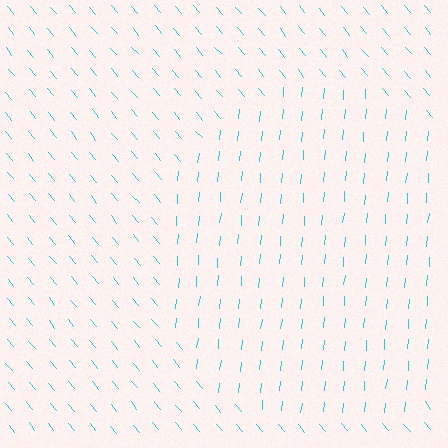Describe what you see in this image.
The image is filled with small cyan line segments. A circle region in the image has lines oriented differently from the surrounding lines, creating a visible texture boundary.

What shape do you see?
I see a circle.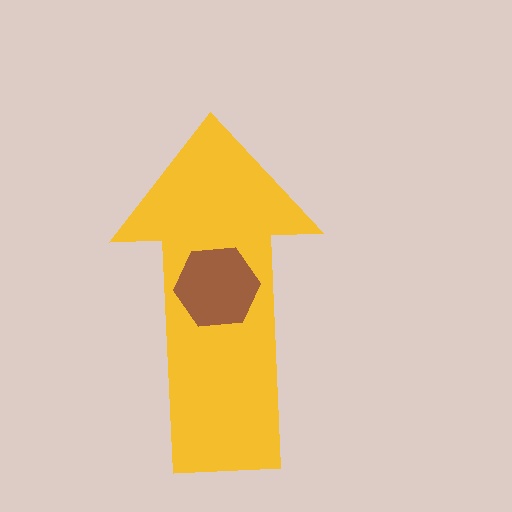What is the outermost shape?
The yellow arrow.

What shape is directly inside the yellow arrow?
The brown hexagon.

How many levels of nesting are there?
2.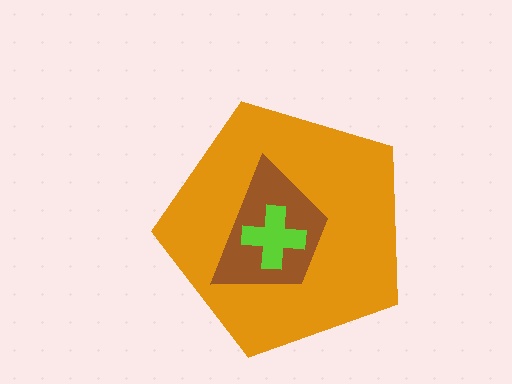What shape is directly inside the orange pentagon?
The brown trapezoid.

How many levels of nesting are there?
3.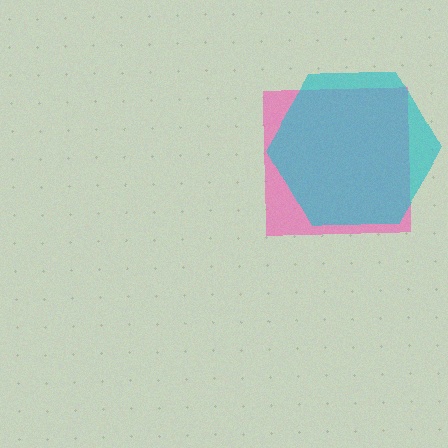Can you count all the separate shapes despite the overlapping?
Yes, there are 2 separate shapes.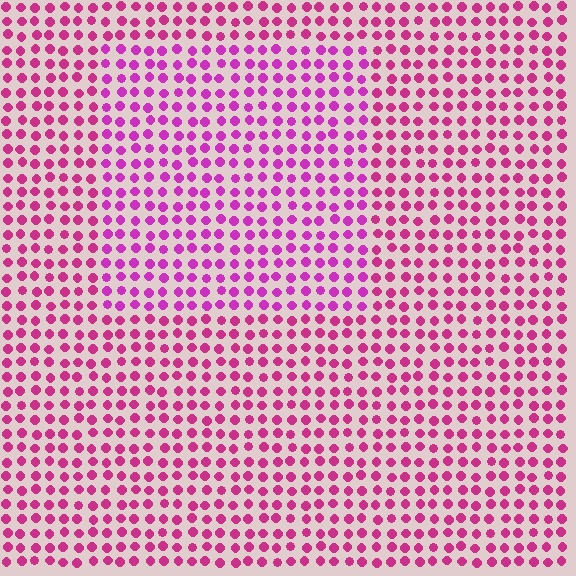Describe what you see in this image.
The image is filled with small magenta elements in a uniform arrangement. A rectangle-shaped region is visible where the elements are tinted to a slightly different hue, forming a subtle color boundary.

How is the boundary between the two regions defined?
The boundary is defined purely by a slight shift in hue (about 20 degrees). Spacing, size, and orientation are identical on both sides.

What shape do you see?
I see a rectangle.